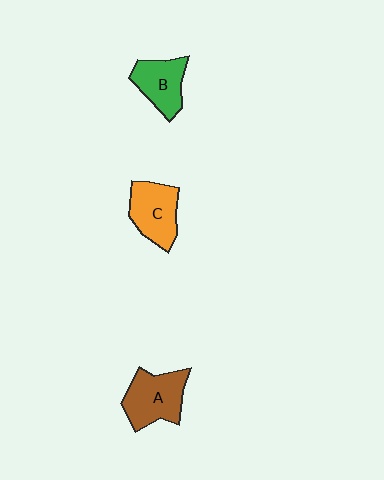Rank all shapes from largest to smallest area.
From largest to smallest: A (brown), C (orange), B (green).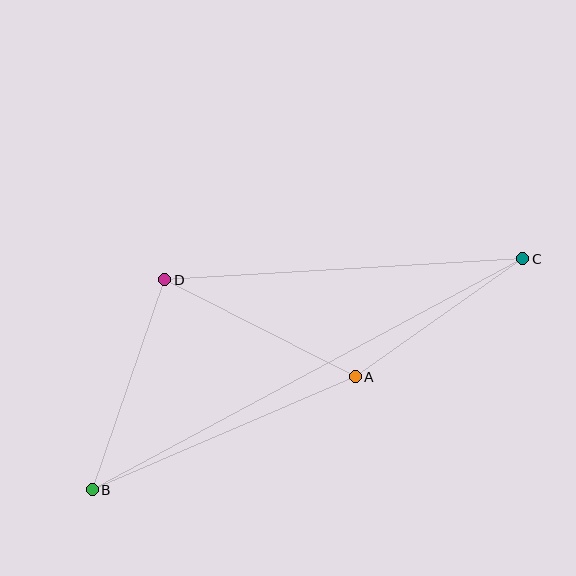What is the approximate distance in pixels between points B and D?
The distance between B and D is approximately 222 pixels.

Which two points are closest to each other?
Points A and C are closest to each other.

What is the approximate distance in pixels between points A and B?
The distance between A and B is approximately 286 pixels.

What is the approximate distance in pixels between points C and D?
The distance between C and D is approximately 359 pixels.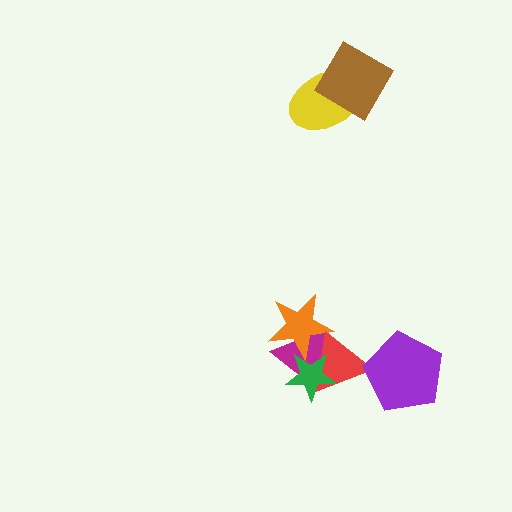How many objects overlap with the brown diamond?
1 object overlaps with the brown diamond.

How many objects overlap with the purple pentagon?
1 object overlaps with the purple pentagon.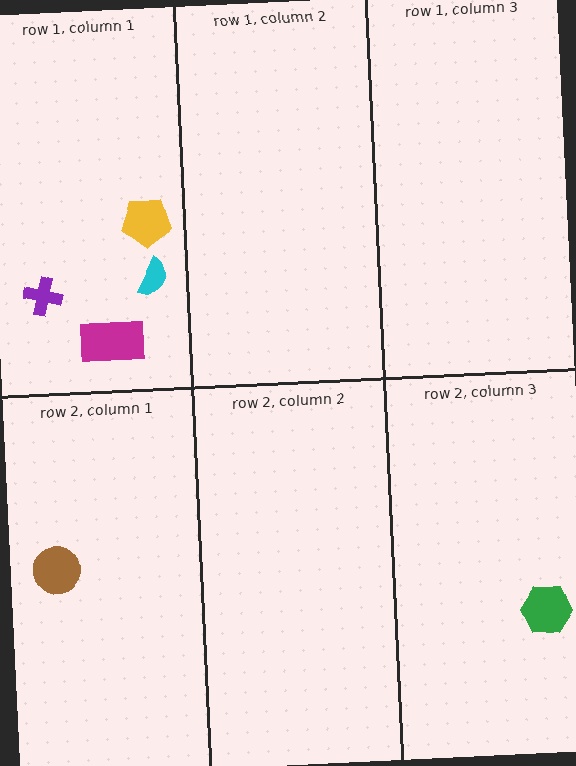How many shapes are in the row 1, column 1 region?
4.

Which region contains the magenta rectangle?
The row 1, column 1 region.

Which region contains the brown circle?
The row 2, column 1 region.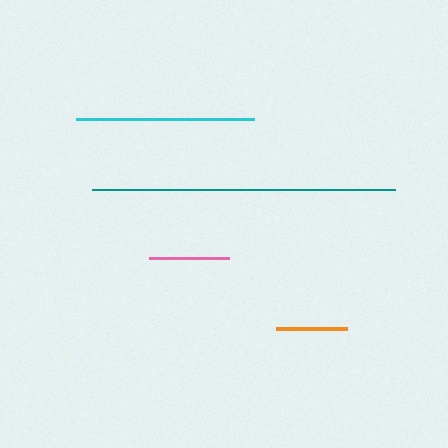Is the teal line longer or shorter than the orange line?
The teal line is longer than the orange line.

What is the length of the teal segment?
The teal segment is approximately 303 pixels long.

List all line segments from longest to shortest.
From longest to shortest: teal, cyan, pink, orange.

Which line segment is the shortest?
The orange line is the shortest at approximately 71 pixels.